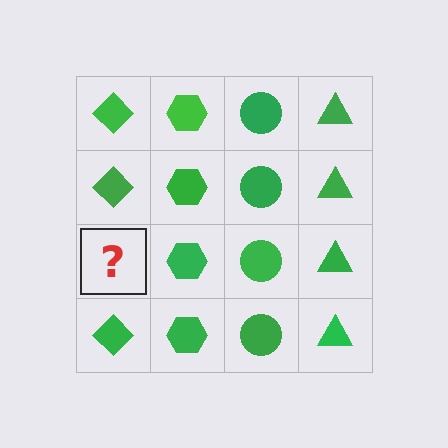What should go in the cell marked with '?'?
The missing cell should contain a green diamond.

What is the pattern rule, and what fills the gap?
The rule is that each column has a consistent shape. The gap should be filled with a green diamond.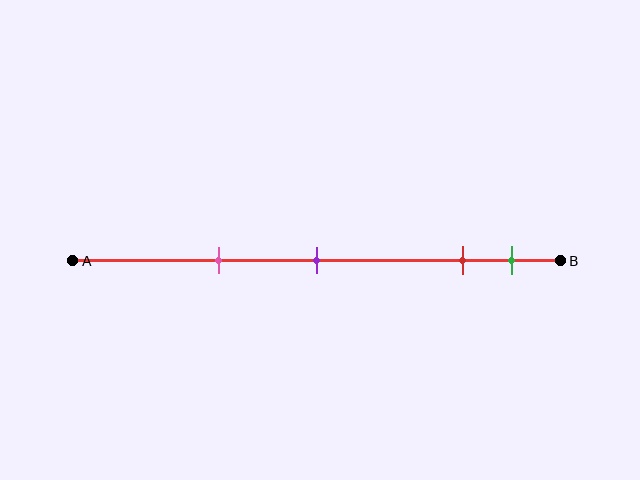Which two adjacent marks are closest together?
The red and green marks are the closest adjacent pair.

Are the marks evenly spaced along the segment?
No, the marks are not evenly spaced.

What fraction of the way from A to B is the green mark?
The green mark is approximately 90% (0.9) of the way from A to B.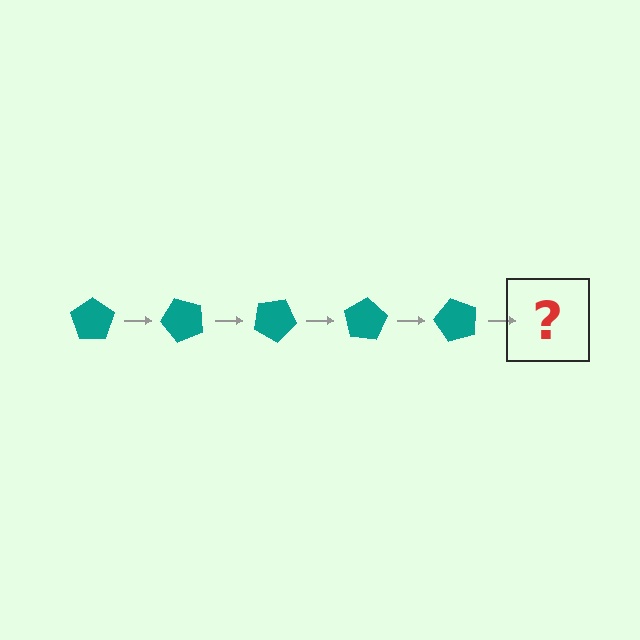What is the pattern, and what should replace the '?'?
The pattern is that the pentagon rotates 50 degrees each step. The '?' should be a teal pentagon rotated 250 degrees.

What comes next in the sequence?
The next element should be a teal pentagon rotated 250 degrees.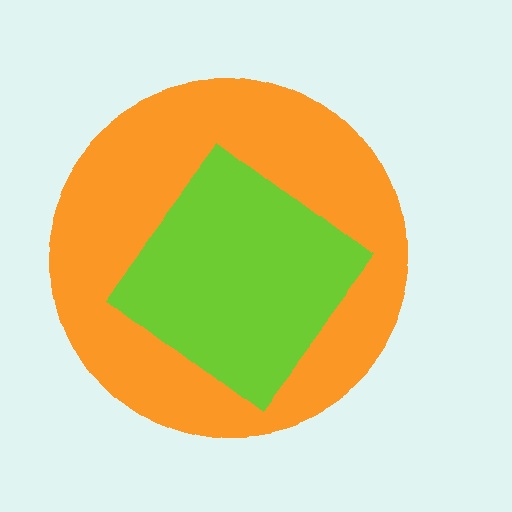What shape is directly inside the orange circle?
The lime diamond.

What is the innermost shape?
The lime diamond.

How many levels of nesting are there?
2.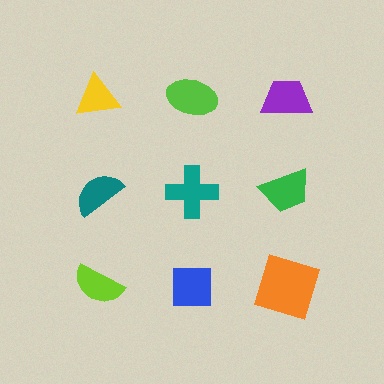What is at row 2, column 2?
A teal cross.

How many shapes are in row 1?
3 shapes.